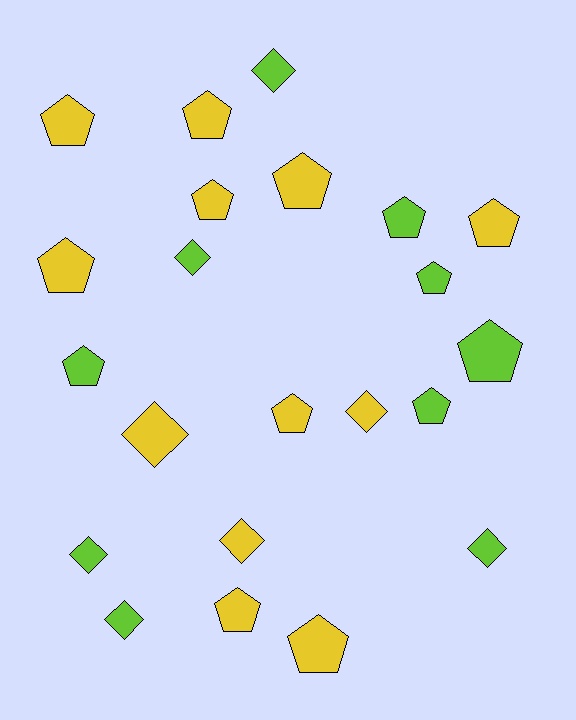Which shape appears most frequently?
Pentagon, with 14 objects.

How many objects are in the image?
There are 22 objects.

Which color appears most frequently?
Yellow, with 12 objects.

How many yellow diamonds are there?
There are 3 yellow diamonds.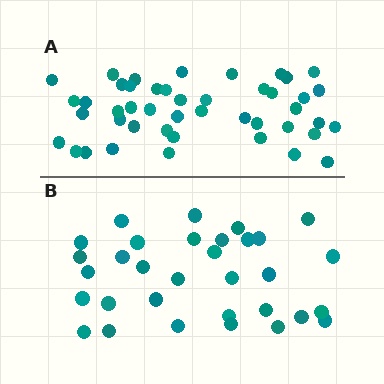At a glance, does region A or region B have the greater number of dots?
Region A (the top region) has more dots.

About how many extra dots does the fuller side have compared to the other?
Region A has approximately 15 more dots than region B.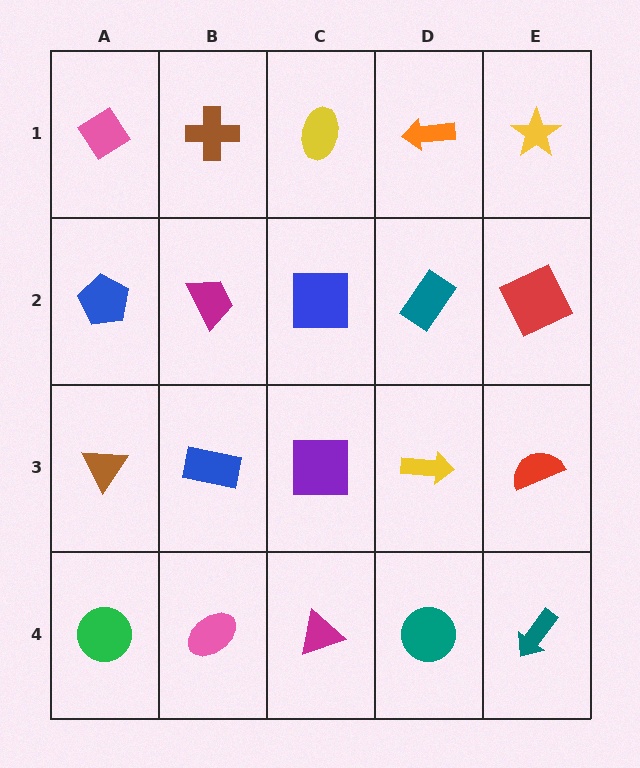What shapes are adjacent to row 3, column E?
A red square (row 2, column E), a teal arrow (row 4, column E), a yellow arrow (row 3, column D).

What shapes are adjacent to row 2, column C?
A yellow ellipse (row 1, column C), a purple square (row 3, column C), a magenta trapezoid (row 2, column B), a teal rectangle (row 2, column D).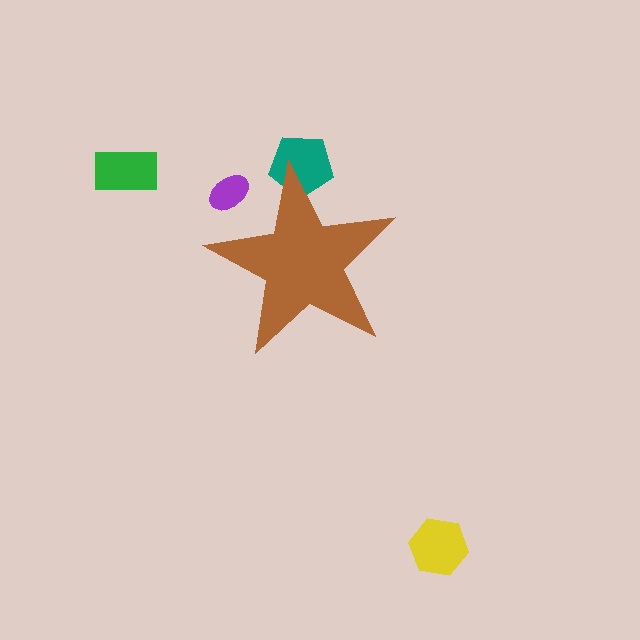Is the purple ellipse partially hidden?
Yes, the purple ellipse is partially hidden behind the brown star.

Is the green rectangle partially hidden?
No, the green rectangle is fully visible.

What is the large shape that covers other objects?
A brown star.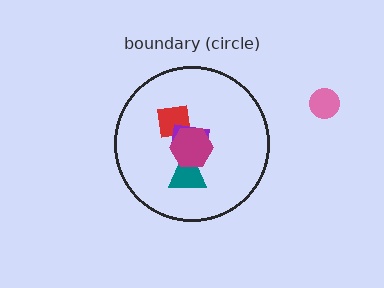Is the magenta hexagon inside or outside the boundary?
Inside.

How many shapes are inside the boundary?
4 inside, 1 outside.